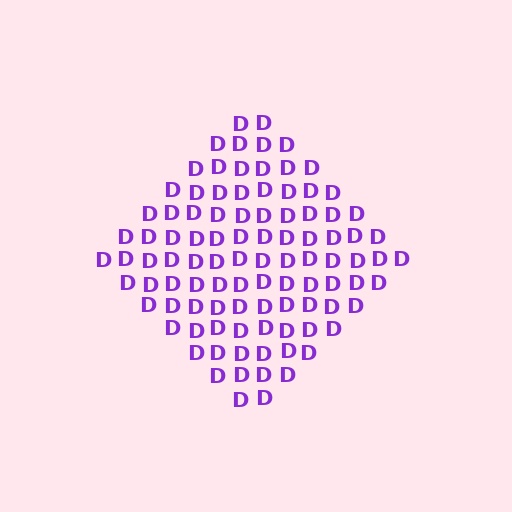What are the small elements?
The small elements are letter D's.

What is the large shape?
The large shape is a diamond.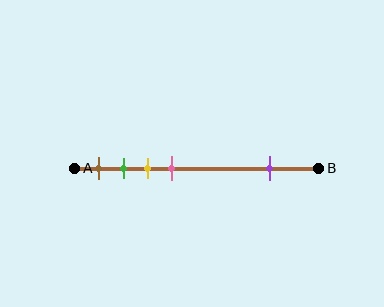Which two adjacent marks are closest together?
The green and yellow marks are the closest adjacent pair.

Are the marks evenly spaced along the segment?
No, the marks are not evenly spaced.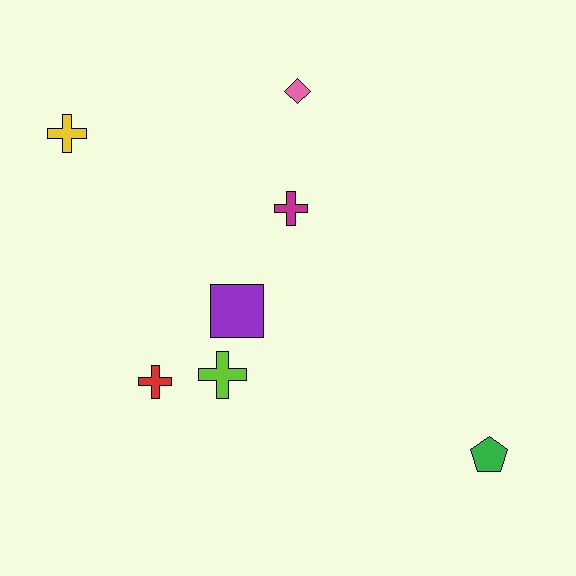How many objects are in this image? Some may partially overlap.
There are 7 objects.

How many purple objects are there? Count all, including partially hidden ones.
There is 1 purple object.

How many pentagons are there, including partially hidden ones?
There is 1 pentagon.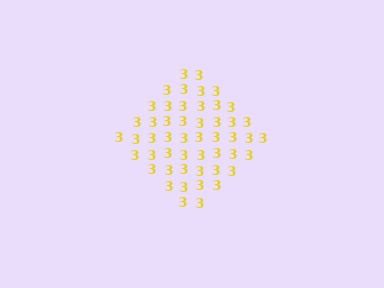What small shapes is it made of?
It is made of small digit 3's.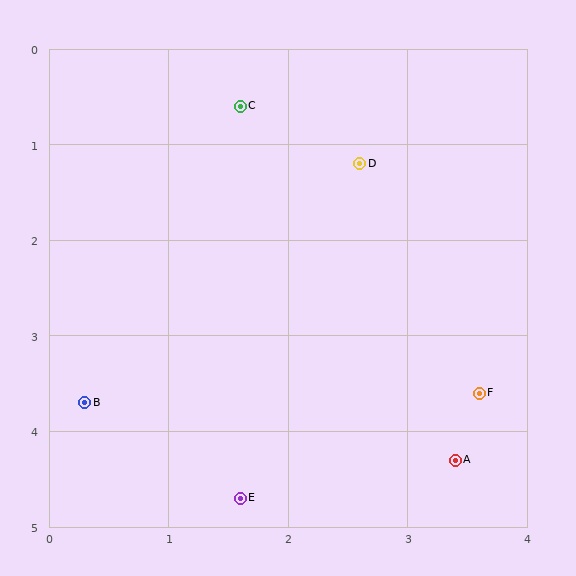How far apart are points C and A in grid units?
Points C and A are about 4.1 grid units apart.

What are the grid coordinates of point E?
Point E is at approximately (1.6, 4.7).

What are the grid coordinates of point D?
Point D is at approximately (2.6, 1.2).